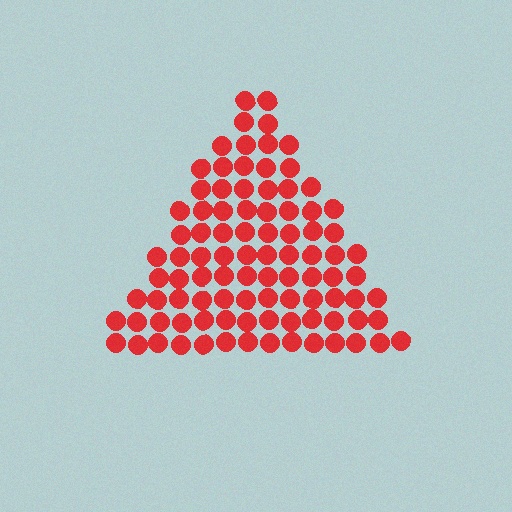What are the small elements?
The small elements are circles.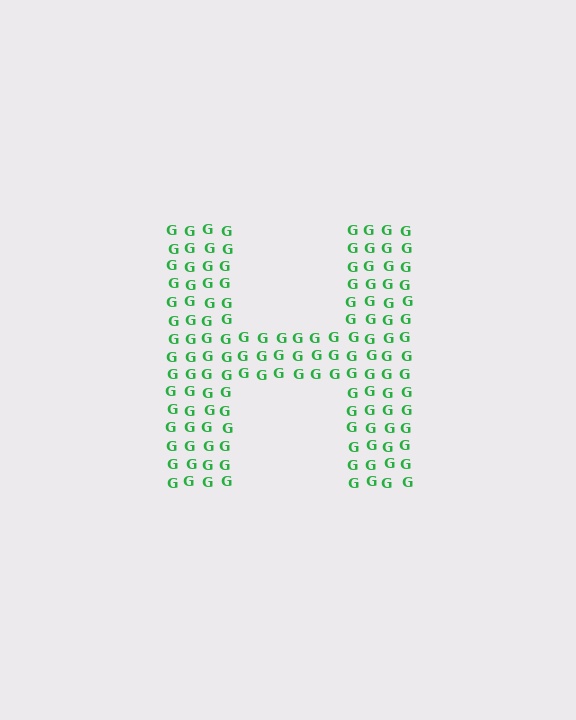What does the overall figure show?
The overall figure shows the letter H.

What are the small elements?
The small elements are letter G's.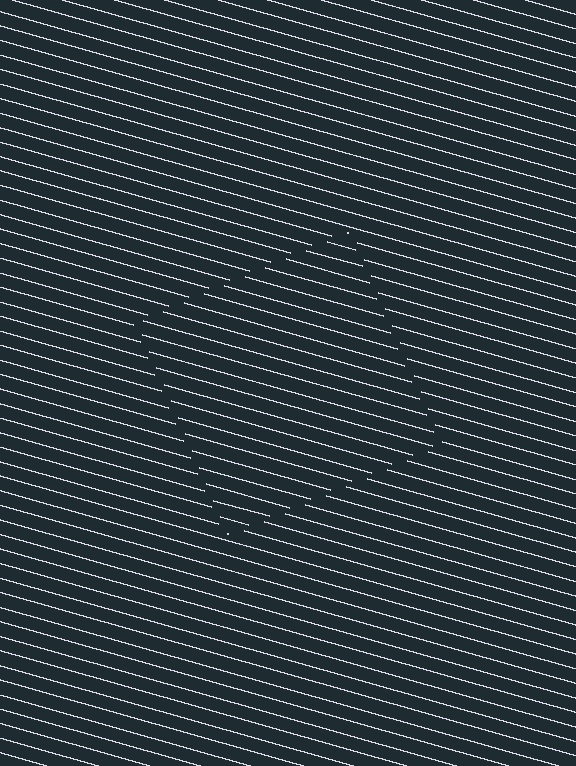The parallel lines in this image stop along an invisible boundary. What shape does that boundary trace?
An illusory square. The interior of the shape contains the same grating, shifted by half a period — the contour is defined by the phase discontinuity where line-ends from the inner and outer gratings abut.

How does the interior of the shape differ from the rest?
The interior of the shape contains the same grating, shifted by half a period — the contour is defined by the phase discontinuity where line-ends from the inner and outer gratings abut.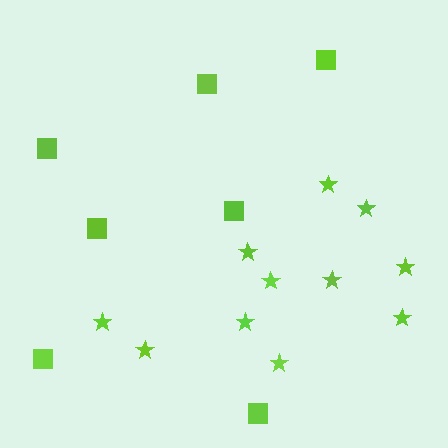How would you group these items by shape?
There are 2 groups: one group of stars (11) and one group of squares (7).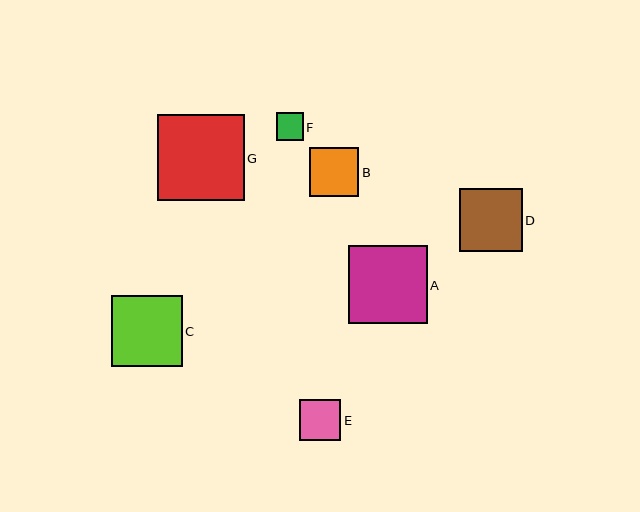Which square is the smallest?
Square F is the smallest with a size of approximately 27 pixels.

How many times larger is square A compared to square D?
Square A is approximately 1.3 times the size of square D.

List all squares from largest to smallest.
From largest to smallest: G, A, C, D, B, E, F.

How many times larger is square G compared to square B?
Square G is approximately 1.7 times the size of square B.